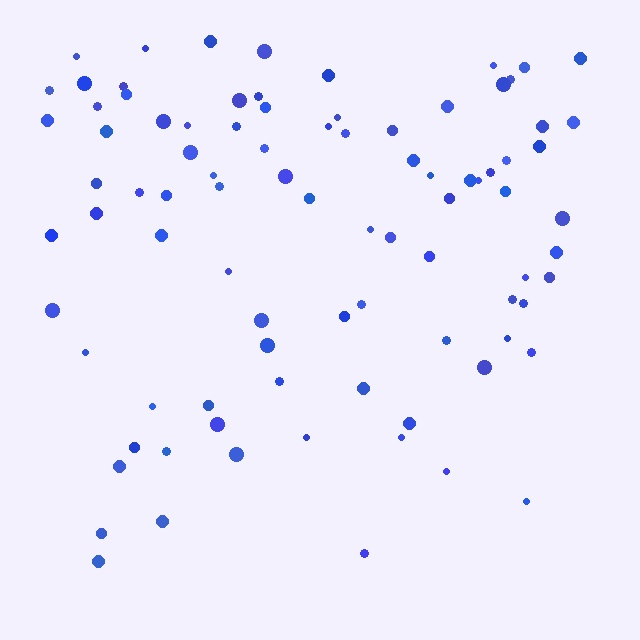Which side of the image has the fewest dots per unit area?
The bottom.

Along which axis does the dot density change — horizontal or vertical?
Vertical.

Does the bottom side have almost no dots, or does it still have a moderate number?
Still a moderate number, just noticeably fewer than the top.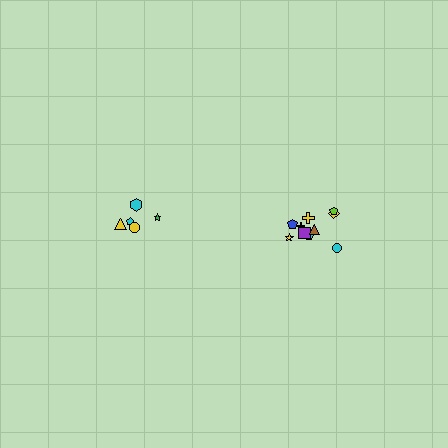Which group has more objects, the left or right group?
The right group.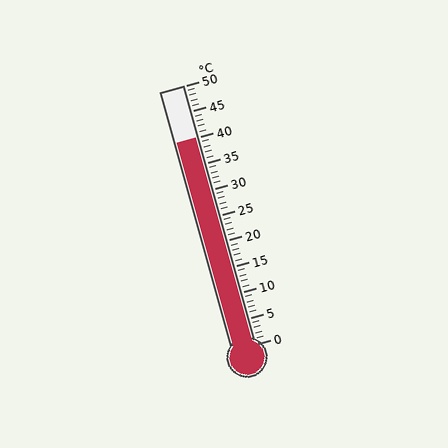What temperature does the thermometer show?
The thermometer shows approximately 40°C.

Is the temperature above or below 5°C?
The temperature is above 5°C.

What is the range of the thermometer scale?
The thermometer scale ranges from 0°C to 50°C.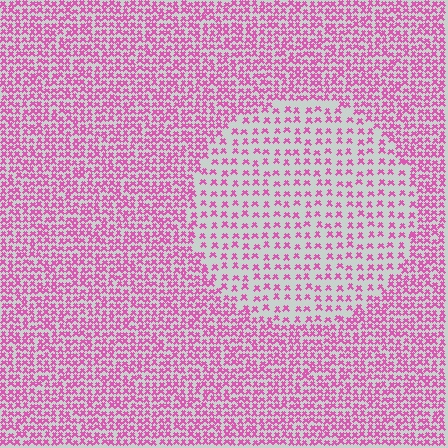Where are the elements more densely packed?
The elements are more densely packed outside the circle boundary.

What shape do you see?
I see a circle.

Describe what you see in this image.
The image contains small pink elements arranged at two different densities. A circle-shaped region is visible where the elements are less densely packed than the surrounding area.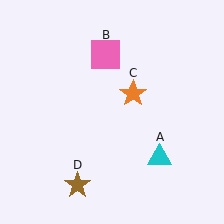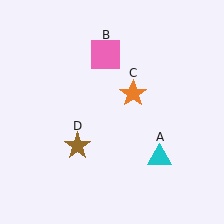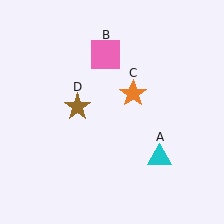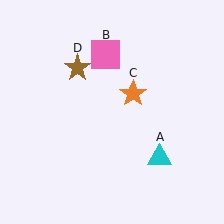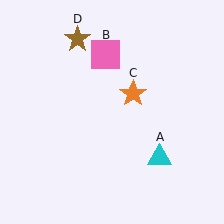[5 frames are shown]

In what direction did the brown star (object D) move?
The brown star (object D) moved up.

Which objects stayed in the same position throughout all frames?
Cyan triangle (object A) and pink square (object B) and orange star (object C) remained stationary.